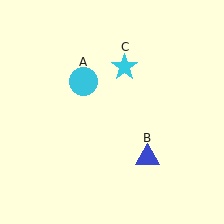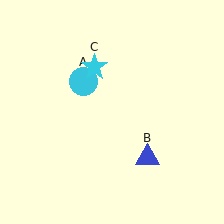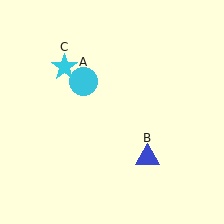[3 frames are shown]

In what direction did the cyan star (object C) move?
The cyan star (object C) moved left.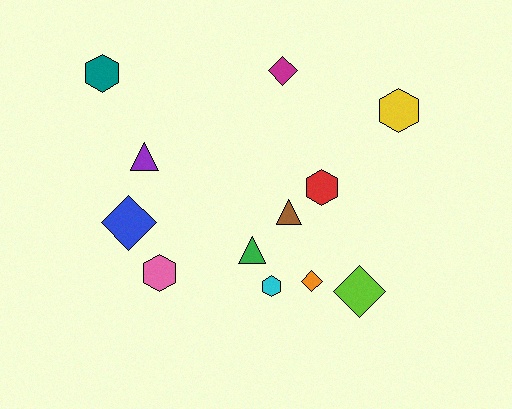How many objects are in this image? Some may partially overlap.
There are 12 objects.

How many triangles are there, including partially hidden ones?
There are 3 triangles.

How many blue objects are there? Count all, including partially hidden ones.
There is 1 blue object.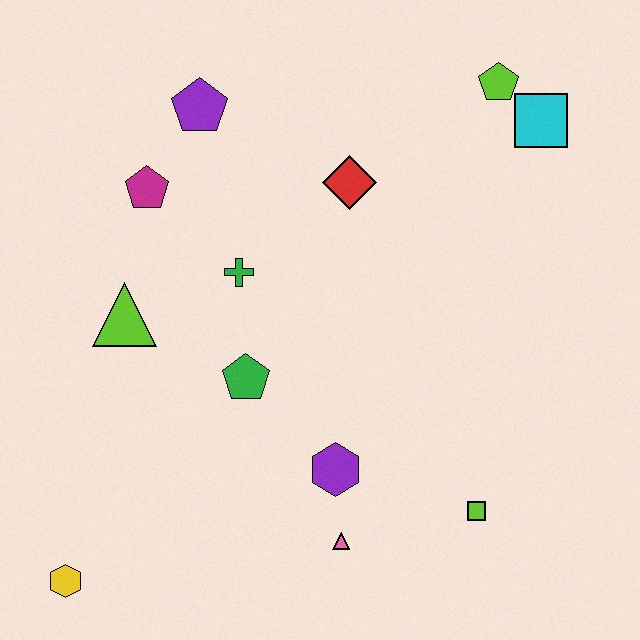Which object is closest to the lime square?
The pink triangle is closest to the lime square.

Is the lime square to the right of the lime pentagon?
No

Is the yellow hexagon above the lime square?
No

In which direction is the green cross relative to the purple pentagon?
The green cross is below the purple pentagon.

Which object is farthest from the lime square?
The purple pentagon is farthest from the lime square.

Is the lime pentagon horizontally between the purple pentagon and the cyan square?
Yes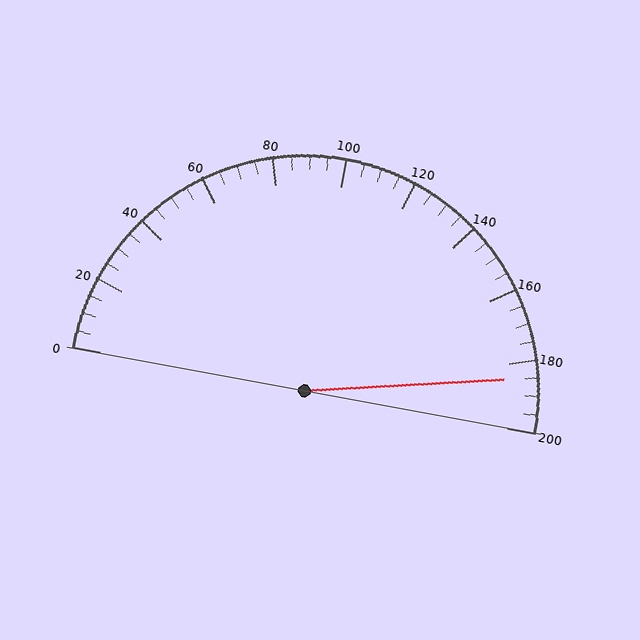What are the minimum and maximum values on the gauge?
The gauge ranges from 0 to 200.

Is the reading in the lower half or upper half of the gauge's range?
The reading is in the upper half of the range (0 to 200).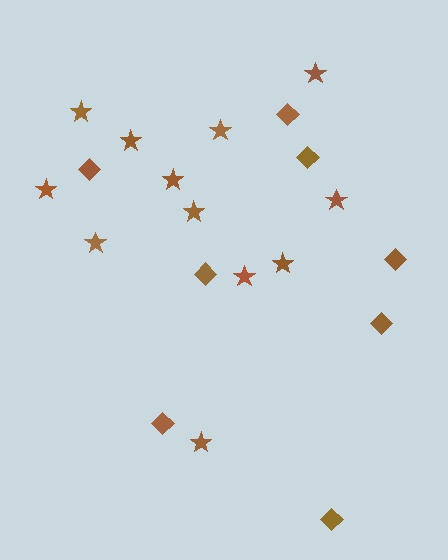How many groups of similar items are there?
There are 2 groups: one group of stars (12) and one group of diamonds (8).